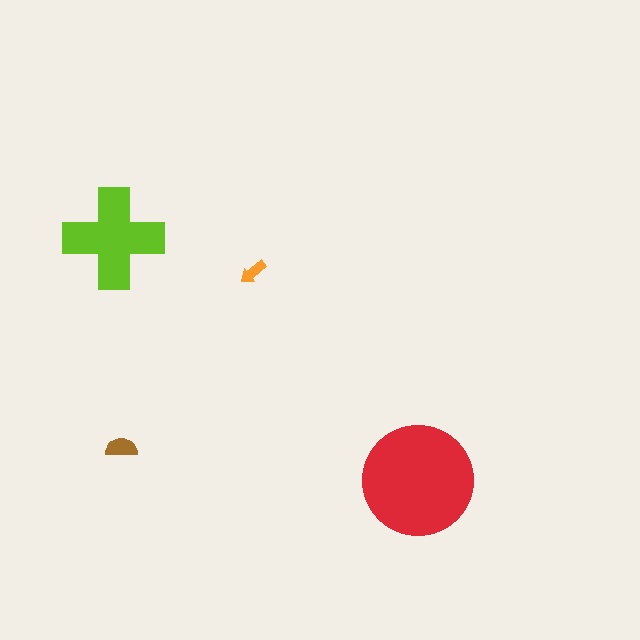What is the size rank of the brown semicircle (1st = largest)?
3rd.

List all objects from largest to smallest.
The red circle, the lime cross, the brown semicircle, the orange arrow.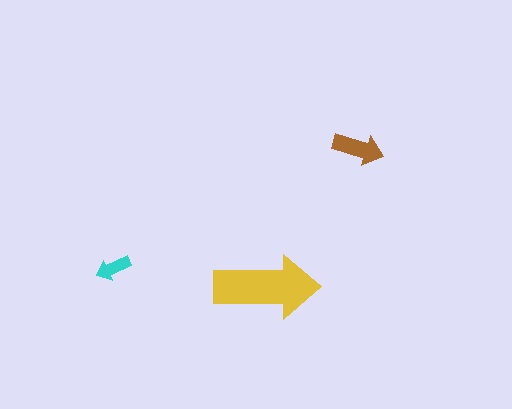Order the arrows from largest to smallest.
the yellow one, the brown one, the cyan one.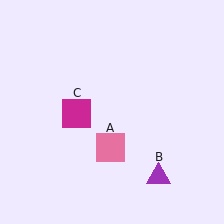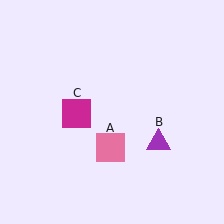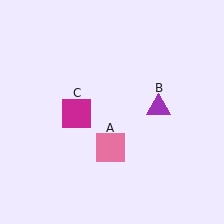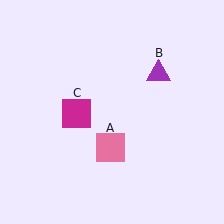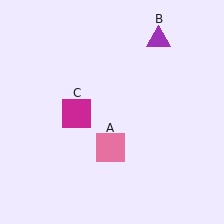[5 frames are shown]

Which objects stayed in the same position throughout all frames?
Pink square (object A) and magenta square (object C) remained stationary.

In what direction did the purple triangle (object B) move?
The purple triangle (object B) moved up.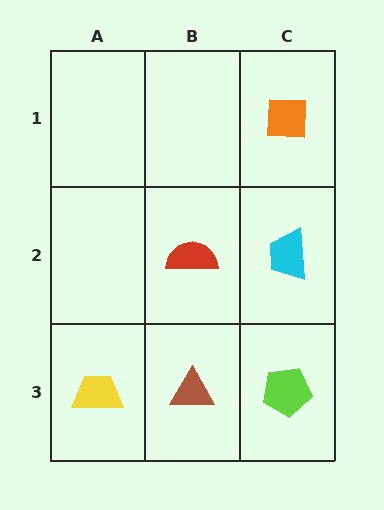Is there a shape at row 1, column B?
No, that cell is empty.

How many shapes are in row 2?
2 shapes.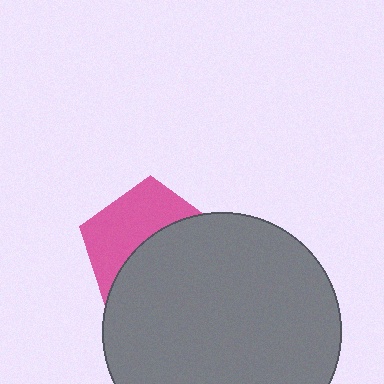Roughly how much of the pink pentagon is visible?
A small part of it is visible (roughly 45%).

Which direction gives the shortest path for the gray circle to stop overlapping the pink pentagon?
Moving down gives the shortest separation.